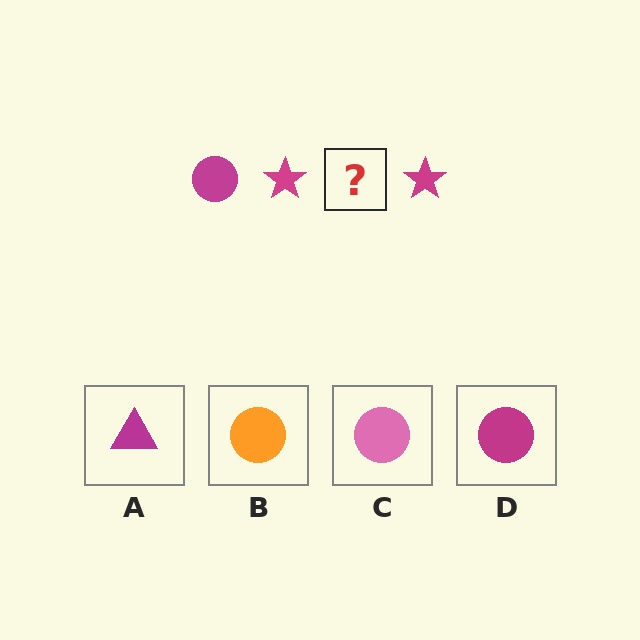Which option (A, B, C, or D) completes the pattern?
D.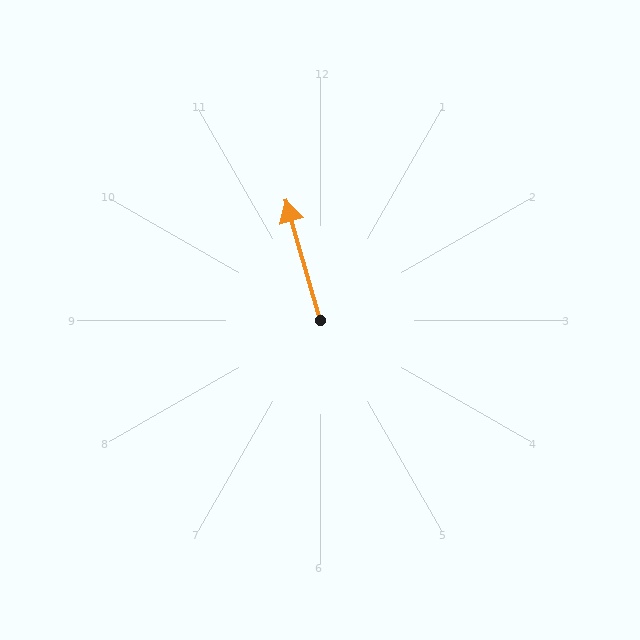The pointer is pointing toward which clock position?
Roughly 11 o'clock.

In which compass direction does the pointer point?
North.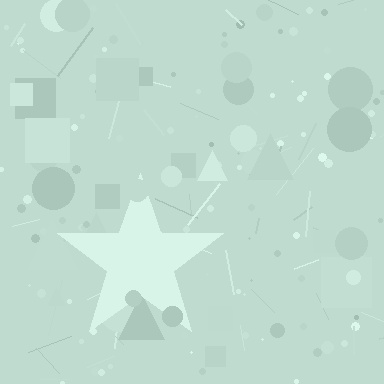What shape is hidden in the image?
A star is hidden in the image.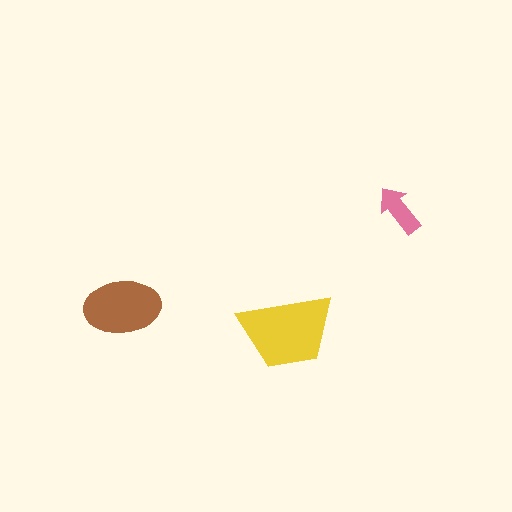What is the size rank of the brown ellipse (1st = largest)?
2nd.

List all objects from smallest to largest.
The pink arrow, the brown ellipse, the yellow trapezoid.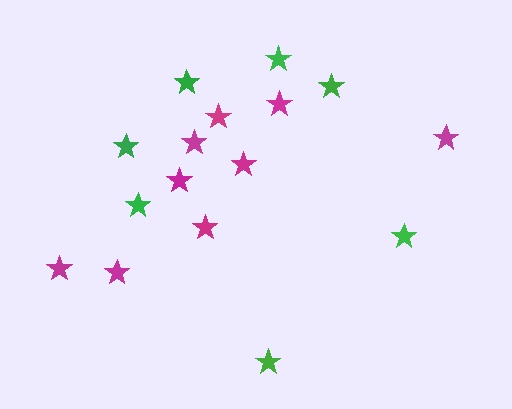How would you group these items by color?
There are 2 groups: one group of green stars (7) and one group of magenta stars (9).